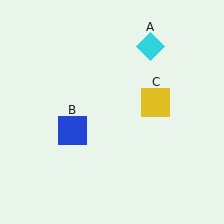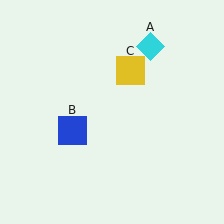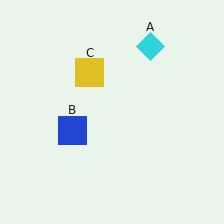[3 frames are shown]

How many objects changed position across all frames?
1 object changed position: yellow square (object C).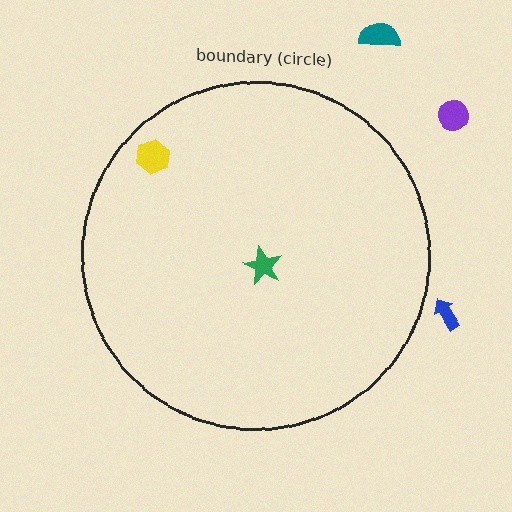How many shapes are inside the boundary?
2 inside, 3 outside.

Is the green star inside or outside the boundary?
Inside.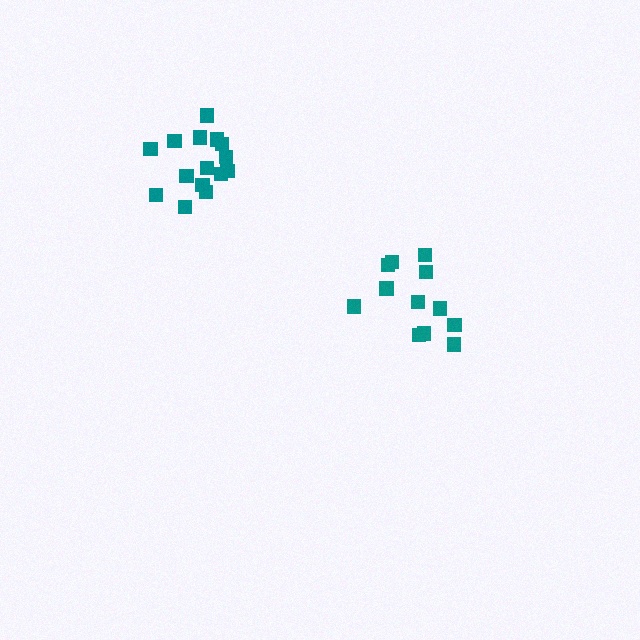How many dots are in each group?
Group 1: 12 dots, Group 2: 15 dots (27 total).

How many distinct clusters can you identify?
There are 2 distinct clusters.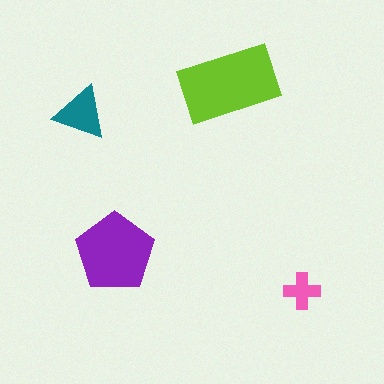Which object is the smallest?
The pink cross.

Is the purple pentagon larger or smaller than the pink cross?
Larger.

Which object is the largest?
The lime rectangle.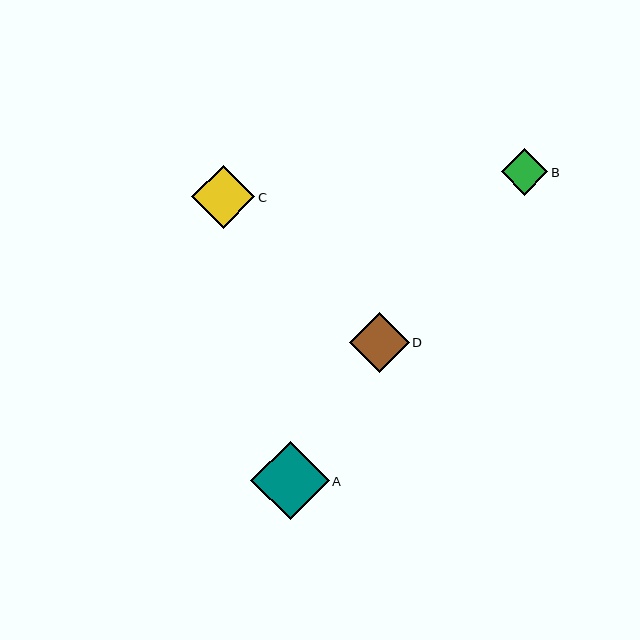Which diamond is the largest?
Diamond A is the largest with a size of approximately 79 pixels.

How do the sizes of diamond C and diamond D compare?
Diamond C and diamond D are approximately the same size.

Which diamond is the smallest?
Diamond B is the smallest with a size of approximately 47 pixels.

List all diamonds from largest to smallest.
From largest to smallest: A, C, D, B.